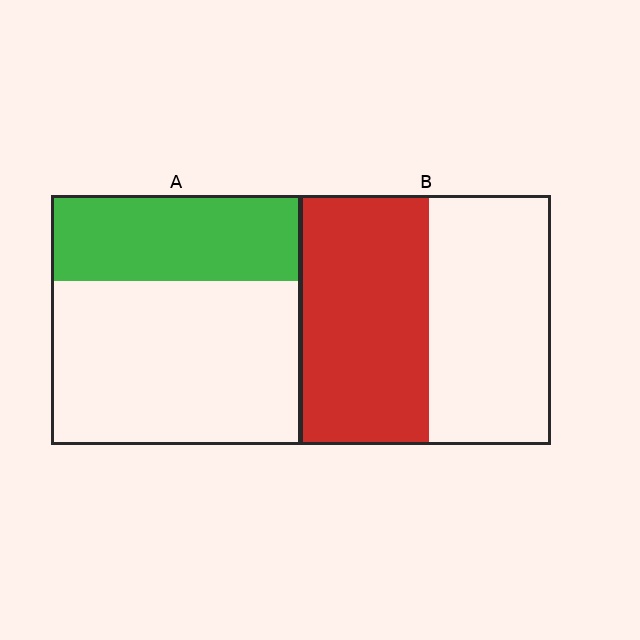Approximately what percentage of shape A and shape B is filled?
A is approximately 35% and B is approximately 50%.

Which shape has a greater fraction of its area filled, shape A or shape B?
Shape B.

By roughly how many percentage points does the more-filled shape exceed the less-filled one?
By roughly 15 percentage points (B over A).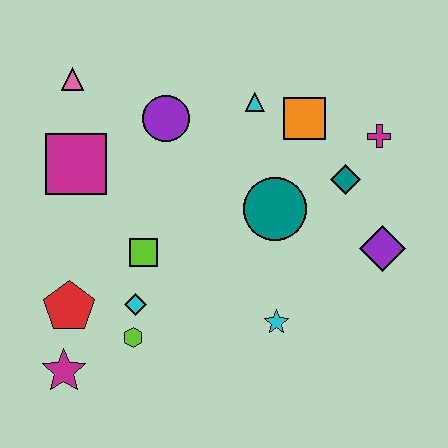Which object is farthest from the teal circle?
The magenta star is farthest from the teal circle.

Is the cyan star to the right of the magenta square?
Yes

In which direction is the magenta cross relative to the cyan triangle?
The magenta cross is to the right of the cyan triangle.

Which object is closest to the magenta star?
The red pentagon is closest to the magenta star.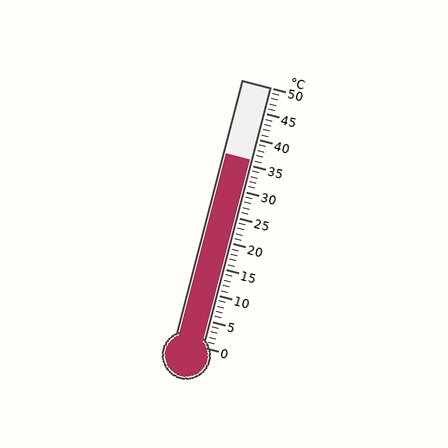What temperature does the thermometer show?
The thermometer shows approximately 36°C.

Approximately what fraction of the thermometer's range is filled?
The thermometer is filled to approximately 70% of its range.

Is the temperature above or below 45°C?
The temperature is below 45°C.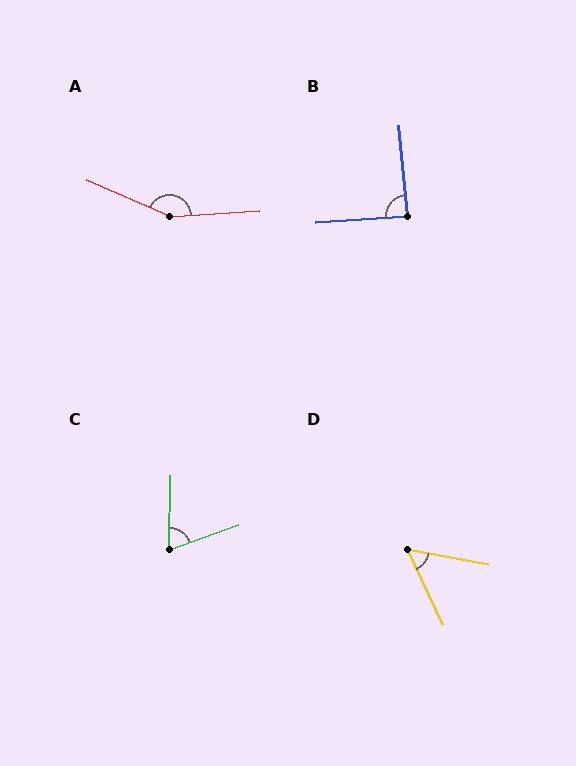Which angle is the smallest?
D, at approximately 54 degrees.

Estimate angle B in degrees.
Approximately 89 degrees.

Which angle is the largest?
A, at approximately 153 degrees.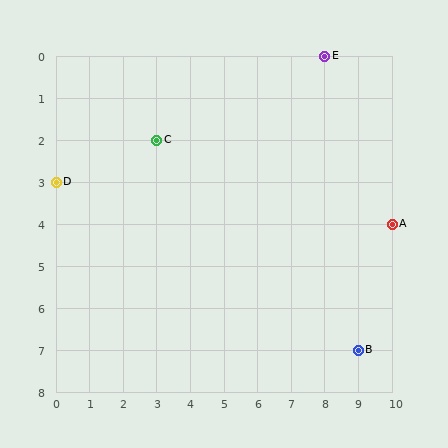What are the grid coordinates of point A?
Point A is at grid coordinates (10, 4).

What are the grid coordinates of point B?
Point B is at grid coordinates (9, 7).